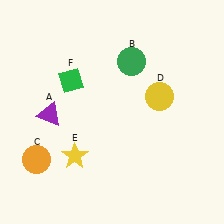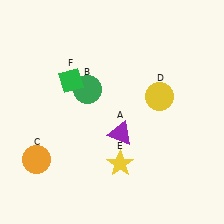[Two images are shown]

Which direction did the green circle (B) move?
The green circle (B) moved left.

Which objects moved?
The objects that moved are: the purple triangle (A), the green circle (B), the yellow star (E).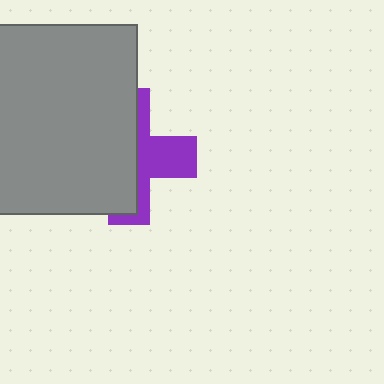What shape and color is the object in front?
The object in front is a gray square.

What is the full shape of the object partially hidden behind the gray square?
The partially hidden object is a purple cross.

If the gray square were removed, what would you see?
You would see the complete purple cross.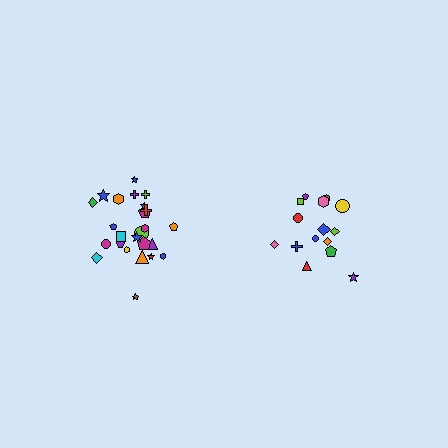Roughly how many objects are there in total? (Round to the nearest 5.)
Roughly 40 objects in total.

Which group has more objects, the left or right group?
The left group.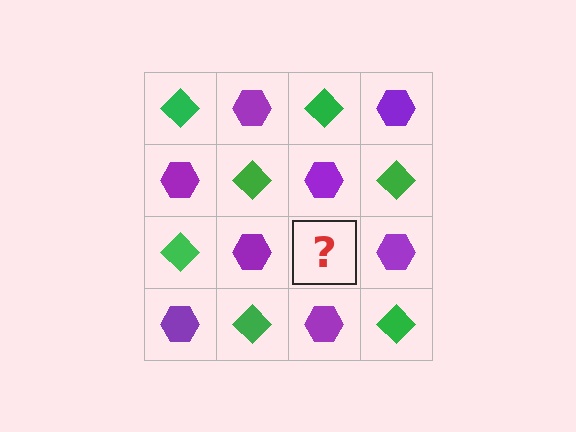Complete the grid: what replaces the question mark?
The question mark should be replaced with a green diamond.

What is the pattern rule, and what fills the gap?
The rule is that it alternates green diamond and purple hexagon in a checkerboard pattern. The gap should be filled with a green diamond.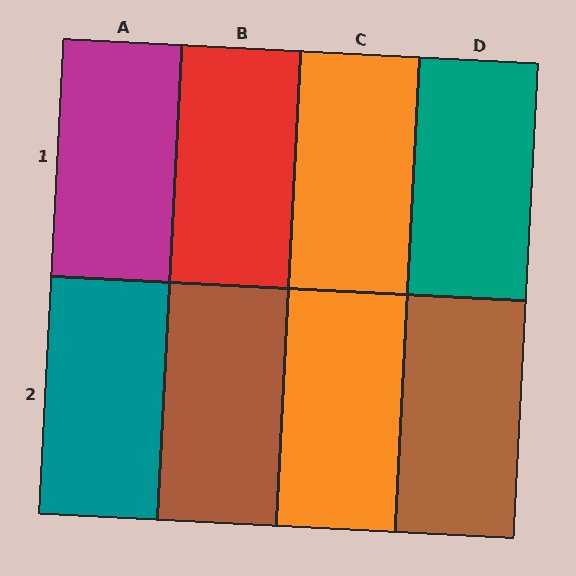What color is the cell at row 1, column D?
Teal.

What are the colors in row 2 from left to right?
Teal, brown, orange, brown.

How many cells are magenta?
1 cell is magenta.